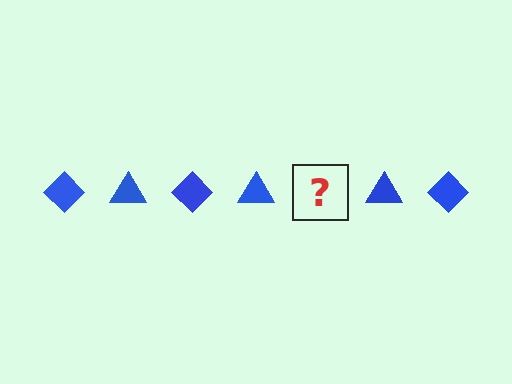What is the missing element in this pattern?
The missing element is a blue diamond.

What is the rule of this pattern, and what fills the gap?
The rule is that the pattern cycles through diamond, triangle shapes in blue. The gap should be filled with a blue diamond.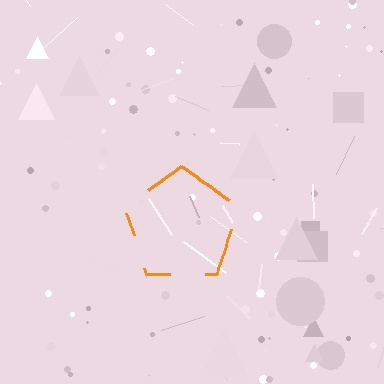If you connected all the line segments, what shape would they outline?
They would outline a pentagon.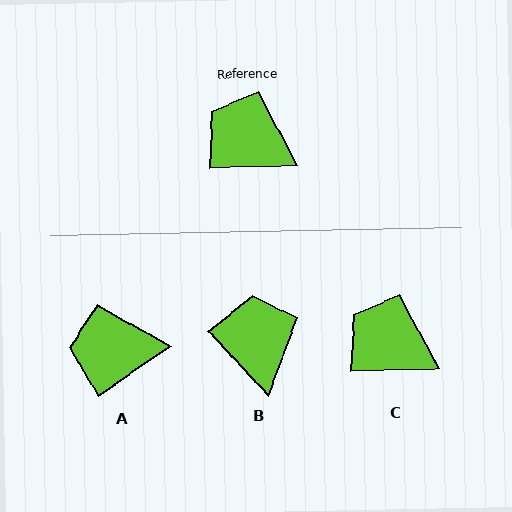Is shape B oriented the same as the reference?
No, it is off by about 49 degrees.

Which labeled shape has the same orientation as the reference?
C.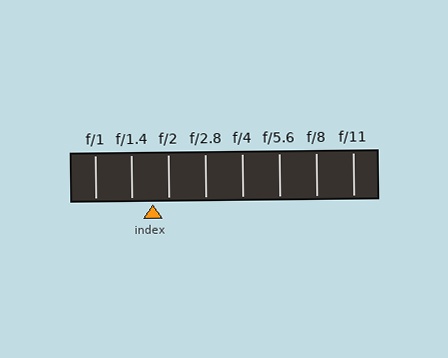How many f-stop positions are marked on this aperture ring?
There are 8 f-stop positions marked.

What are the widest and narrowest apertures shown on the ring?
The widest aperture shown is f/1 and the narrowest is f/11.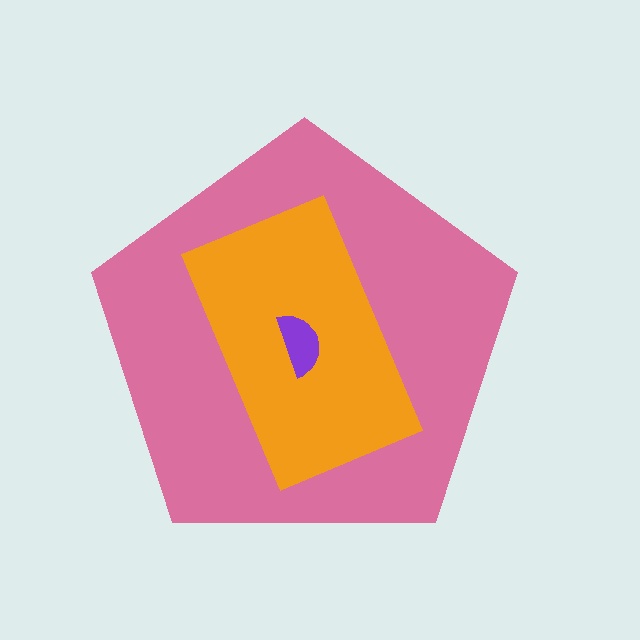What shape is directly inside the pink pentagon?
The orange rectangle.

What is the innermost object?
The purple semicircle.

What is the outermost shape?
The pink pentagon.